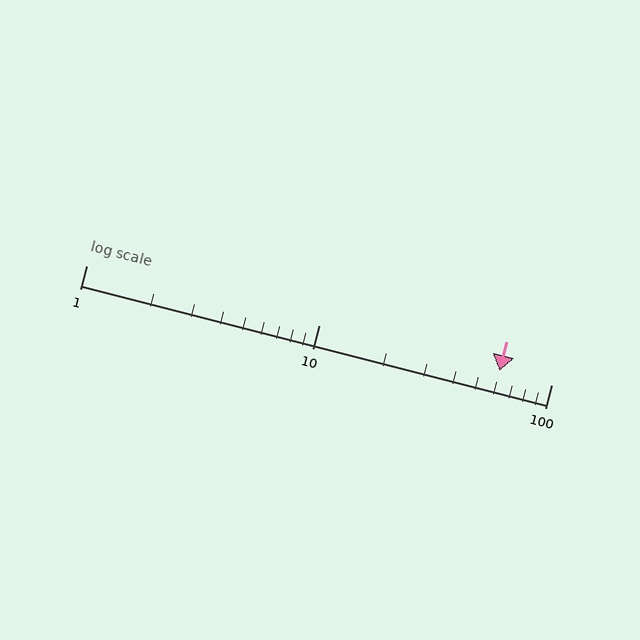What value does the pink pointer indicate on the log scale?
The pointer indicates approximately 60.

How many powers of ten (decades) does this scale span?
The scale spans 2 decades, from 1 to 100.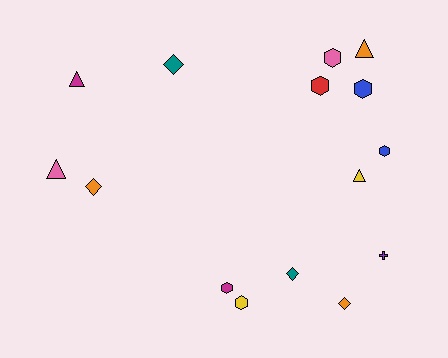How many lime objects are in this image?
There are no lime objects.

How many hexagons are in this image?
There are 6 hexagons.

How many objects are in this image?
There are 15 objects.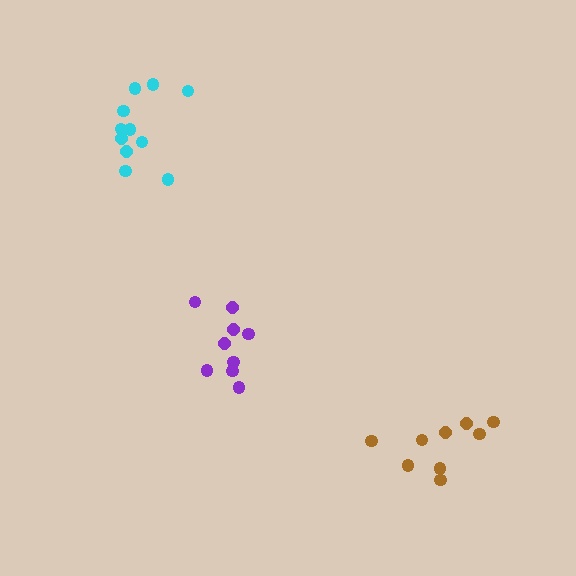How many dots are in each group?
Group 1: 9 dots, Group 2: 11 dots, Group 3: 9 dots (29 total).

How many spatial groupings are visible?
There are 3 spatial groupings.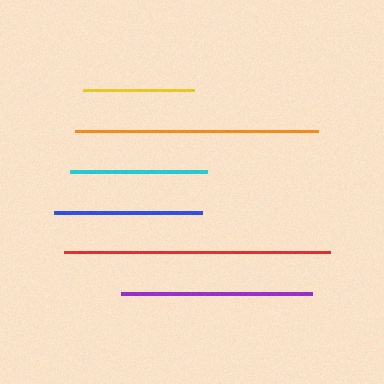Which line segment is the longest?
The red line is the longest at approximately 265 pixels.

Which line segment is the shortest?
The yellow line is the shortest at approximately 111 pixels.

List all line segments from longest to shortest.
From longest to shortest: red, orange, purple, blue, cyan, yellow.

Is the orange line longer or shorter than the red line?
The red line is longer than the orange line.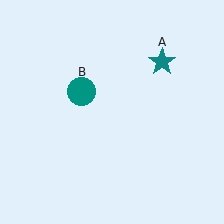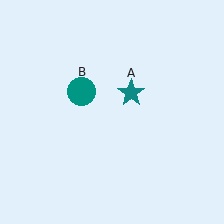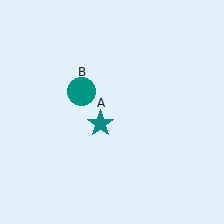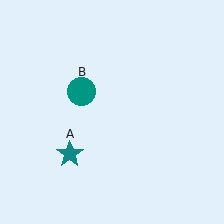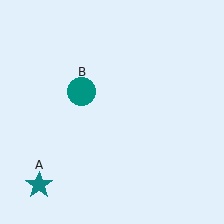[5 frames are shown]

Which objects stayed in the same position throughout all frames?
Teal circle (object B) remained stationary.